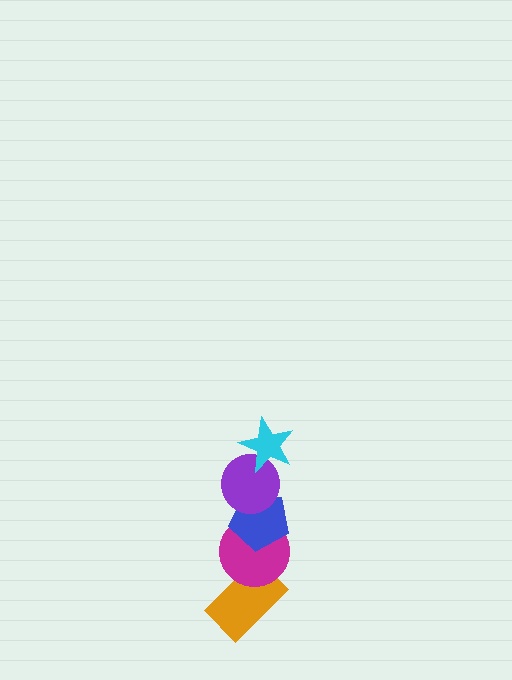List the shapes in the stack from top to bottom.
From top to bottom: the cyan star, the purple circle, the blue pentagon, the magenta circle, the orange rectangle.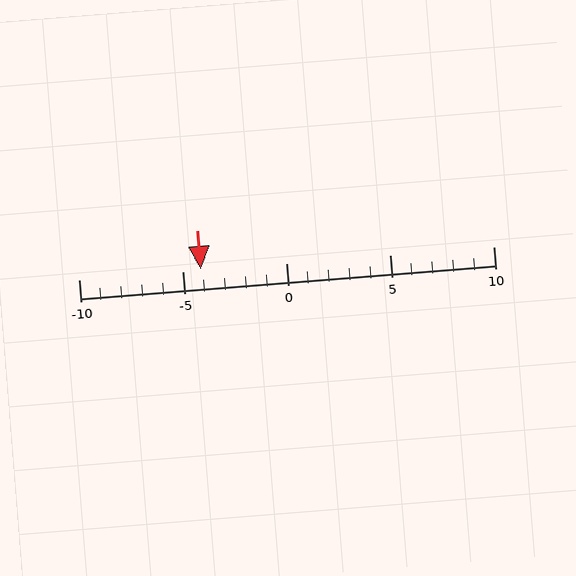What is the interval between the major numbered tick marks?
The major tick marks are spaced 5 units apart.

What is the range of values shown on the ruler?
The ruler shows values from -10 to 10.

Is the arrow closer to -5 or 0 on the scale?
The arrow is closer to -5.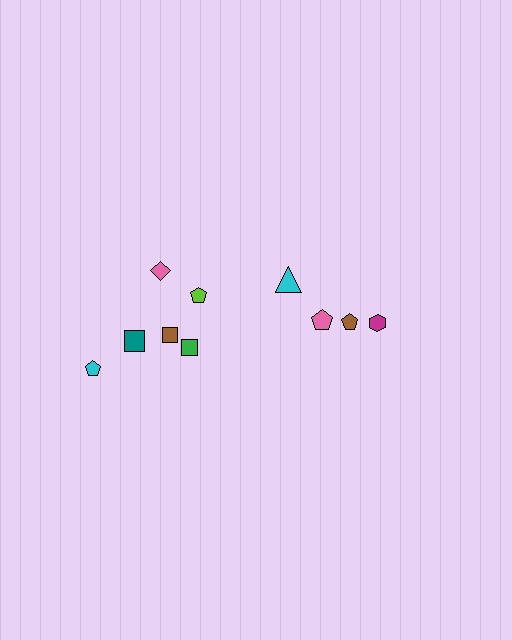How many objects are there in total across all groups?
There are 10 objects.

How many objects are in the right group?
There are 4 objects.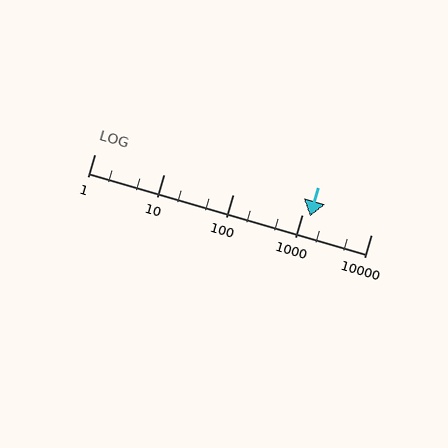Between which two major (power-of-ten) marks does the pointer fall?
The pointer is between 1000 and 10000.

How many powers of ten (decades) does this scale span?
The scale spans 4 decades, from 1 to 10000.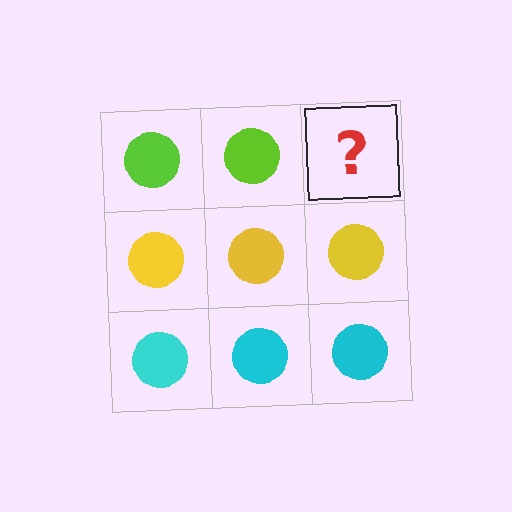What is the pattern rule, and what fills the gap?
The rule is that each row has a consistent color. The gap should be filled with a lime circle.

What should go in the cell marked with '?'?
The missing cell should contain a lime circle.